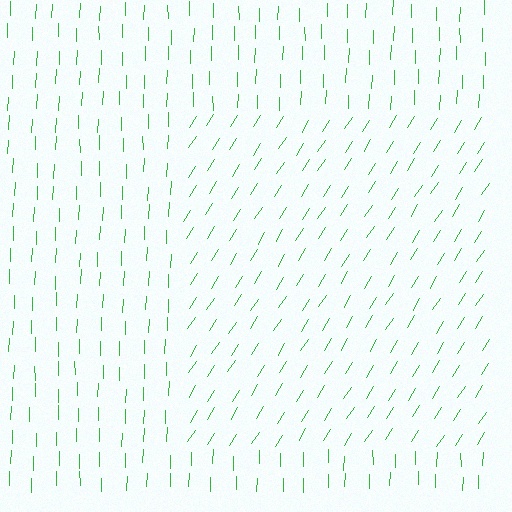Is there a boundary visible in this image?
Yes, there is a texture boundary formed by a change in line orientation.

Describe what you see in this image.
The image is filled with small green line segments. A rectangle region in the image has lines oriented differently from the surrounding lines, creating a visible texture boundary.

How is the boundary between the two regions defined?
The boundary is defined purely by a change in line orientation (approximately 31 degrees difference). All lines are the same color and thickness.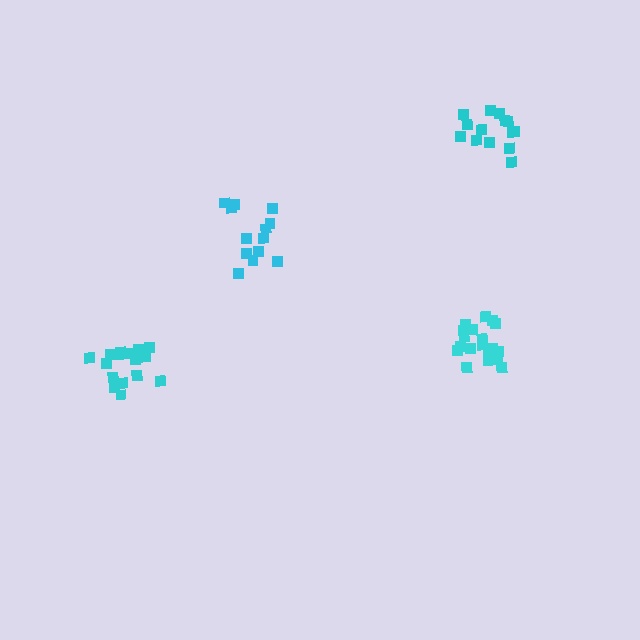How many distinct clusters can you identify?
There are 4 distinct clusters.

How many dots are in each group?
Group 1: 13 dots, Group 2: 17 dots, Group 3: 14 dots, Group 4: 19 dots (63 total).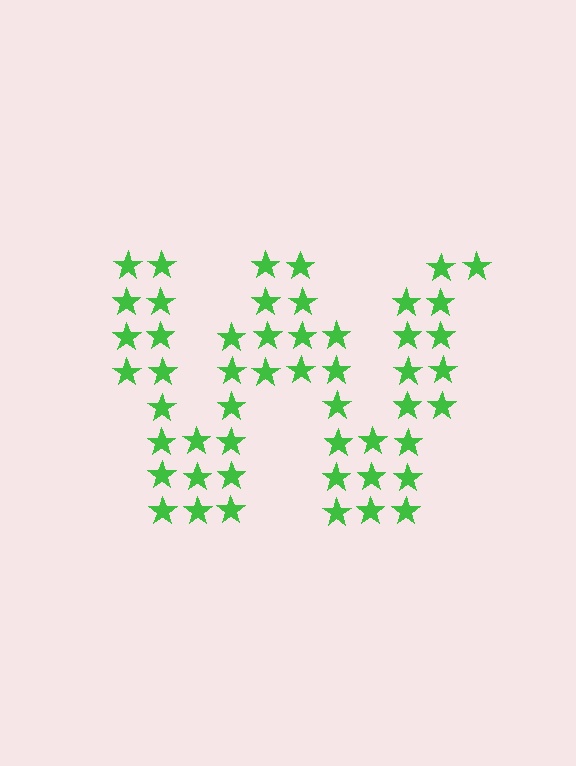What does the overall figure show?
The overall figure shows the letter W.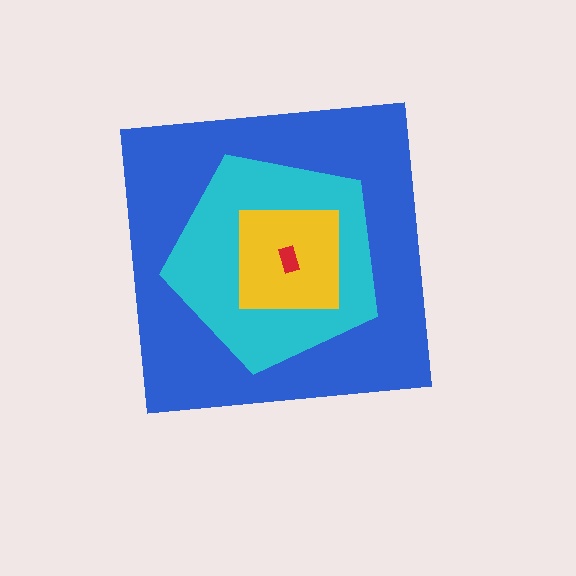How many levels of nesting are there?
4.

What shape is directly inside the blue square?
The cyan pentagon.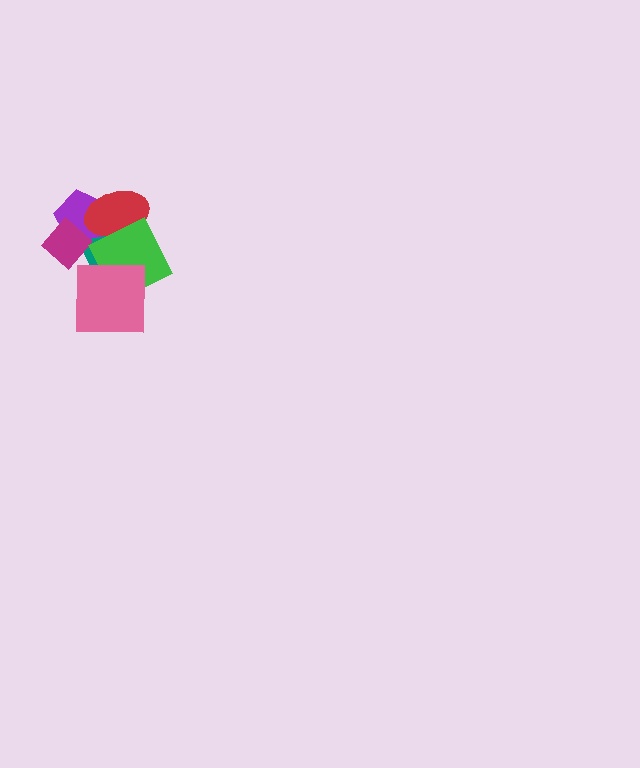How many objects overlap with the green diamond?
4 objects overlap with the green diamond.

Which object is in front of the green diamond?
The pink square is in front of the green diamond.